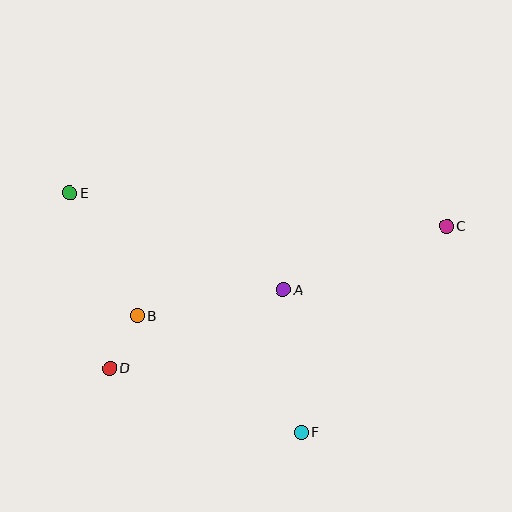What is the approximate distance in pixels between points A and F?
The distance between A and F is approximately 144 pixels.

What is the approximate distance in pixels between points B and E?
The distance between B and E is approximately 141 pixels.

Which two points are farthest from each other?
Points C and E are farthest from each other.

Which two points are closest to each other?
Points B and D are closest to each other.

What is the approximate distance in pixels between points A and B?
The distance between A and B is approximately 148 pixels.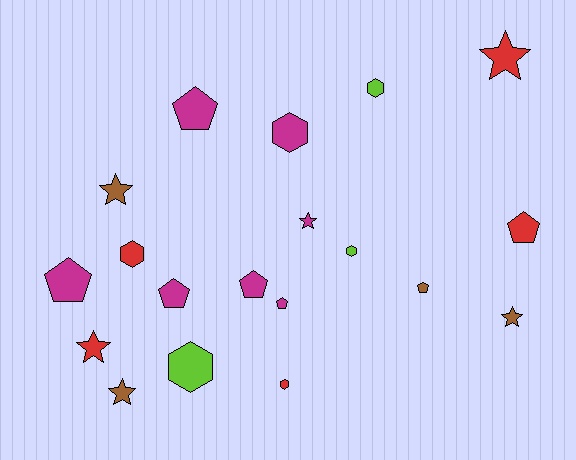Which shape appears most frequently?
Pentagon, with 7 objects.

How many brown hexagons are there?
There are no brown hexagons.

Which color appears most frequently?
Magenta, with 7 objects.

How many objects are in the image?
There are 19 objects.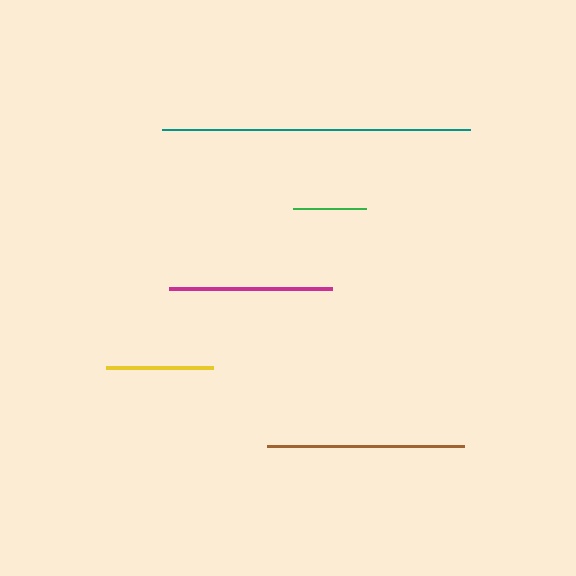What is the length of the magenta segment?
The magenta segment is approximately 163 pixels long.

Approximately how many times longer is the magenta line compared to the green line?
The magenta line is approximately 2.2 times the length of the green line.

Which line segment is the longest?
The teal line is the longest at approximately 308 pixels.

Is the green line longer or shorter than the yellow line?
The yellow line is longer than the green line.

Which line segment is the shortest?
The green line is the shortest at approximately 73 pixels.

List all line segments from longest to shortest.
From longest to shortest: teal, brown, magenta, yellow, green.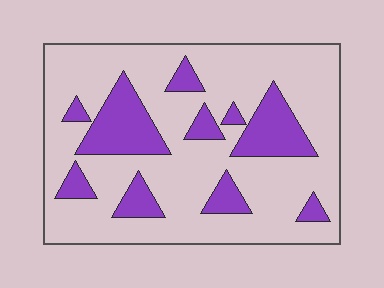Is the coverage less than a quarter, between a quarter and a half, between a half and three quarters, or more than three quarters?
Less than a quarter.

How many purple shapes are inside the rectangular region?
10.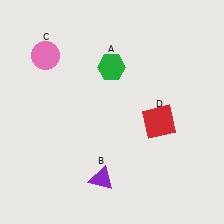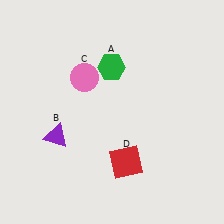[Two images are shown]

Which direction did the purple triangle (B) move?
The purple triangle (B) moved left.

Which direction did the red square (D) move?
The red square (D) moved down.